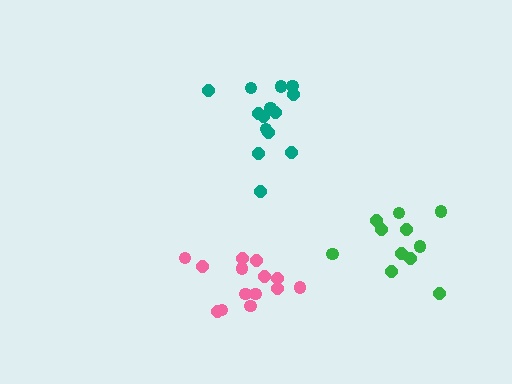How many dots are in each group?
Group 1: 14 dots, Group 2: 14 dots, Group 3: 11 dots (39 total).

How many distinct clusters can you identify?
There are 3 distinct clusters.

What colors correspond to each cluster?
The clusters are colored: pink, teal, green.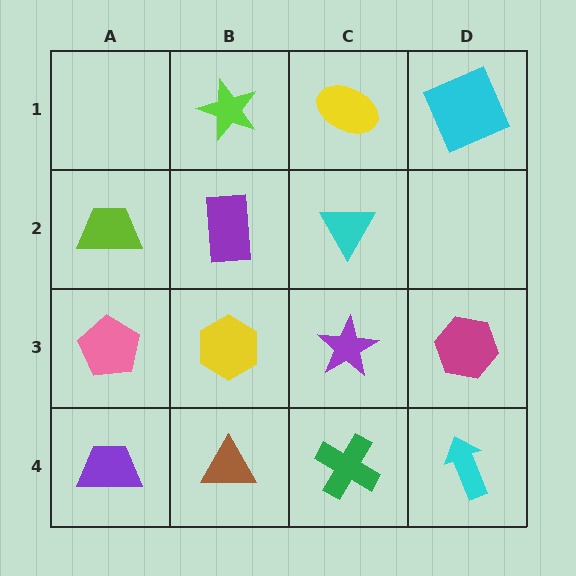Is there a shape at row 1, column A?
No, that cell is empty.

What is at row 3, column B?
A yellow hexagon.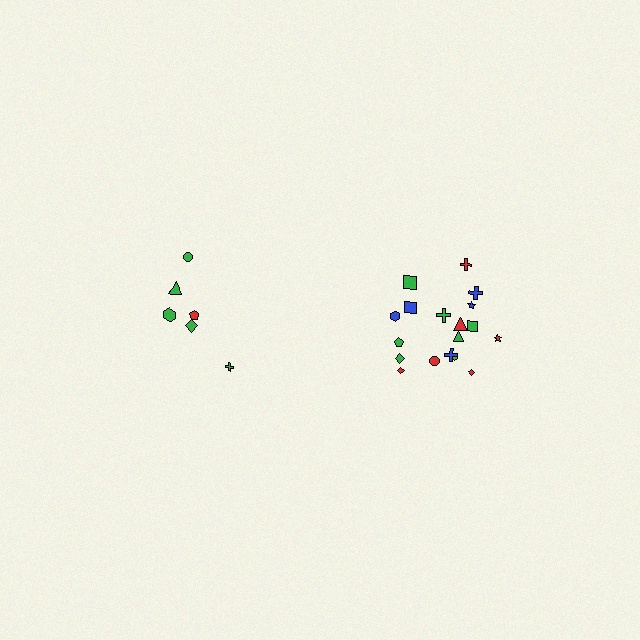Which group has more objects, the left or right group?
The right group.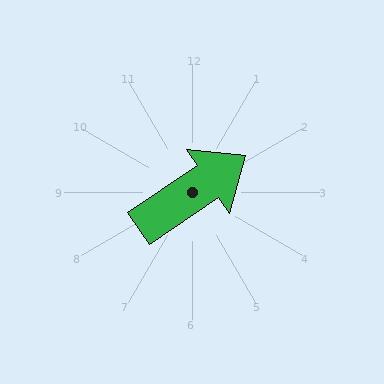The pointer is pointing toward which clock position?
Roughly 2 o'clock.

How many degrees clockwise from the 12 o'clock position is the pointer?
Approximately 56 degrees.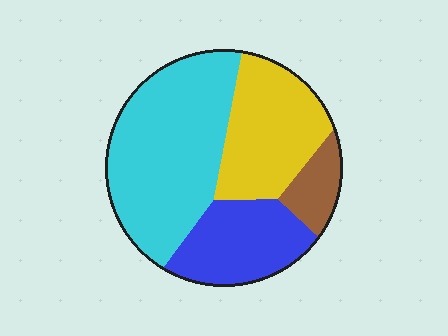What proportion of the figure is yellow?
Yellow takes up about one quarter (1/4) of the figure.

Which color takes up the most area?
Cyan, at roughly 45%.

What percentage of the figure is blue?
Blue takes up less than a quarter of the figure.